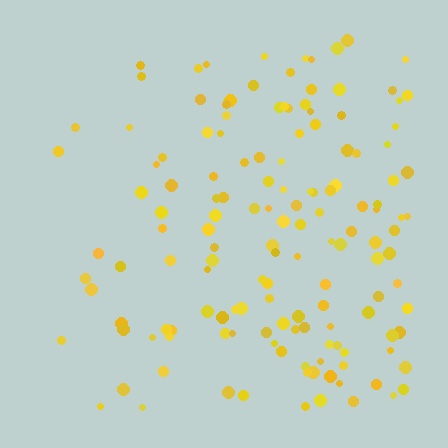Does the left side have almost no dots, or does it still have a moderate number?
Still a moderate number, just noticeably fewer than the right.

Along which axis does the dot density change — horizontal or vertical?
Horizontal.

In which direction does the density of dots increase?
From left to right, with the right side densest.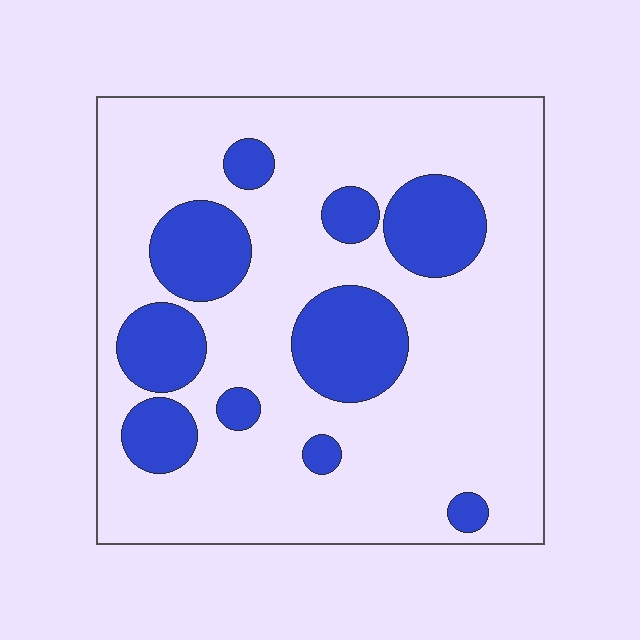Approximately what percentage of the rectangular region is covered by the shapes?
Approximately 25%.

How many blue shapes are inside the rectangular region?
10.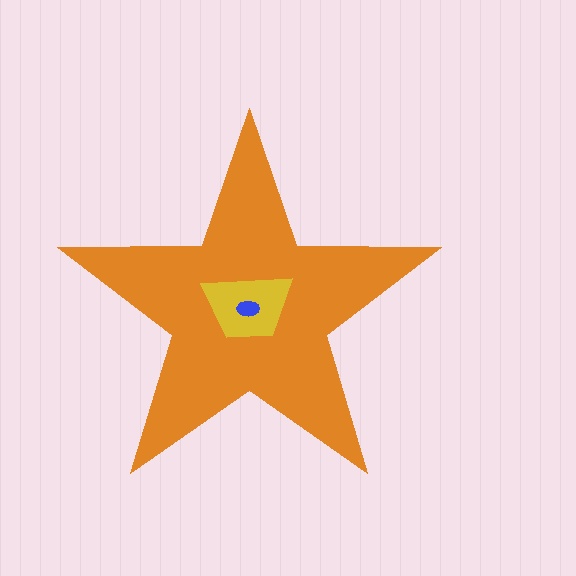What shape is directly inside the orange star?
The yellow trapezoid.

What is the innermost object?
The blue ellipse.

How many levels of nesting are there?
3.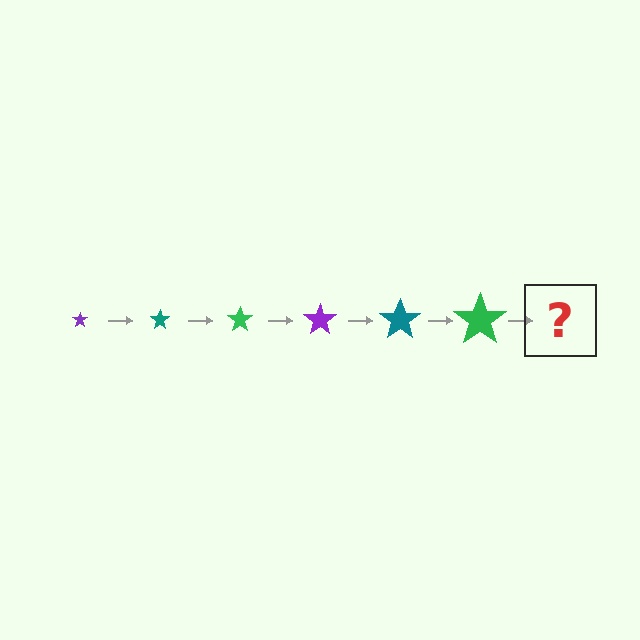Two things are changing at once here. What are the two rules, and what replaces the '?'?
The two rules are that the star grows larger each step and the color cycles through purple, teal, and green. The '?' should be a purple star, larger than the previous one.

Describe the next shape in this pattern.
It should be a purple star, larger than the previous one.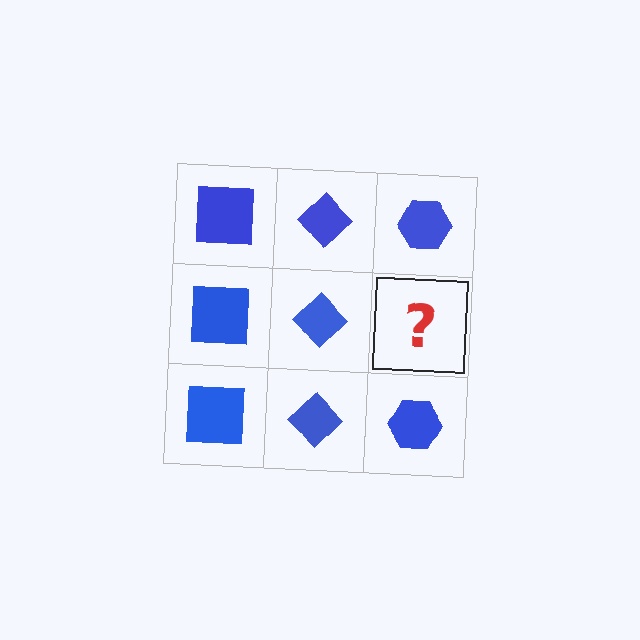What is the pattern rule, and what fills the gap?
The rule is that each column has a consistent shape. The gap should be filled with a blue hexagon.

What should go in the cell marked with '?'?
The missing cell should contain a blue hexagon.